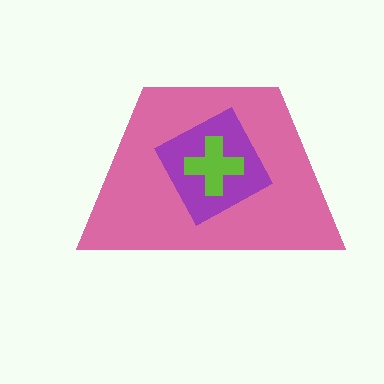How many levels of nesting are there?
3.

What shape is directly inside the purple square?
The lime cross.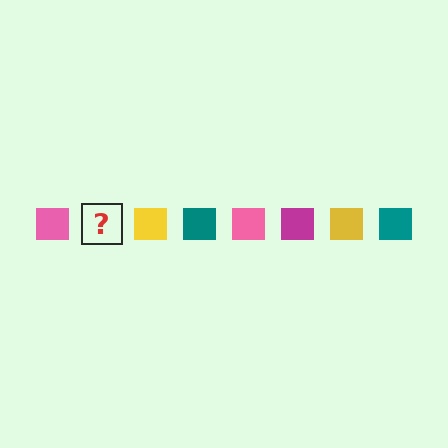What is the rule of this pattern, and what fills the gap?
The rule is that the pattern cycles through pink, magenta, yellow, teal squares. The gap should be filled with a magenta square.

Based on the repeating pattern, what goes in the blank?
The blank should be a magenta square.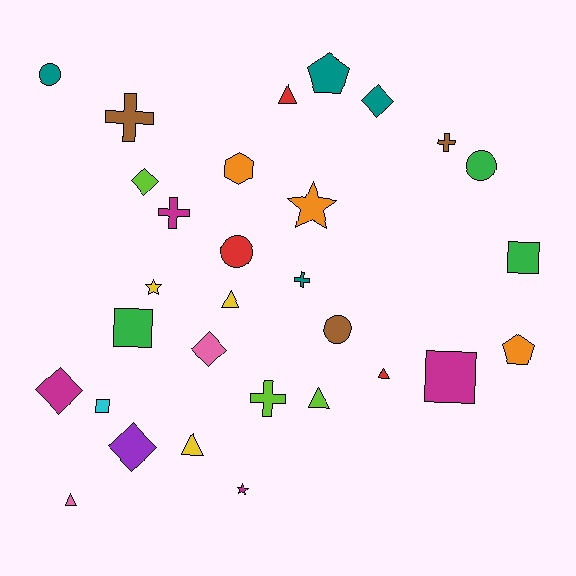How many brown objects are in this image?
There are 3 brown objects.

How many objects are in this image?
There are 30 objects.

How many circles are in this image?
There are 4 circles.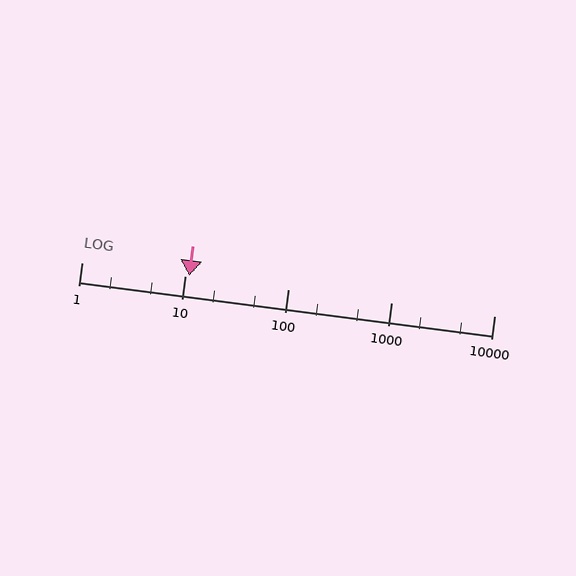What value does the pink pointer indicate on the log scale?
The pointer indicates approximately 11.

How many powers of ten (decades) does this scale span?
The scale spans 4 decades, from 1 to 10000.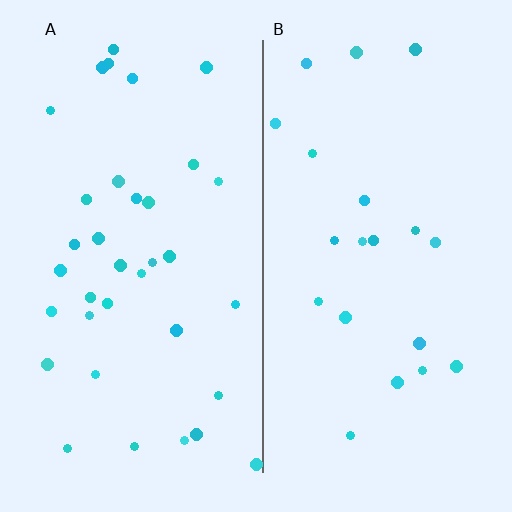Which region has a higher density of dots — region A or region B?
A (the left).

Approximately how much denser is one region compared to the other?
Approximately 1.7× — region A over region B.